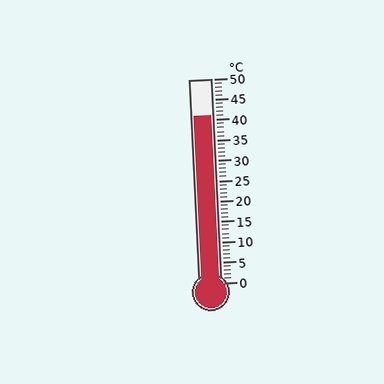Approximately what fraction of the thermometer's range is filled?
The thermometer is filled to approximately 80% of its range.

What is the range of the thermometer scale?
The thermometer scale ranges from 0°C to 50°C.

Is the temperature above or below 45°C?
The temperature is below 45°C.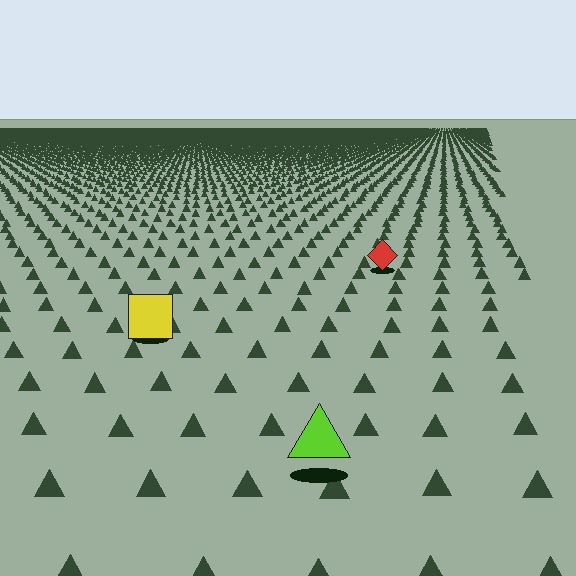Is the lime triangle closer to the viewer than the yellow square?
Yes. The lime triangle is closer — you can tell from the texture gradient: the ground texture is coarser near it.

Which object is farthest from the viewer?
The red diamond is farthest from the viewer. It appears smaller and the ground texture around it is denser.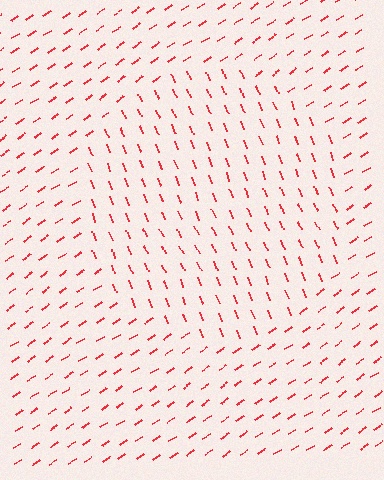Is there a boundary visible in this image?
Yes, there is a texture boundary formed by a change in line orientation.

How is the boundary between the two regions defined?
The boundary is defined purely by a change in line orientation (approximately 78 degrees difference). All lines are the same color and thickness.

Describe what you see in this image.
The image is filled with small red line segments. A circle region in the image has lines oriented differently from the surrounding lines, creating a visible texture boundary.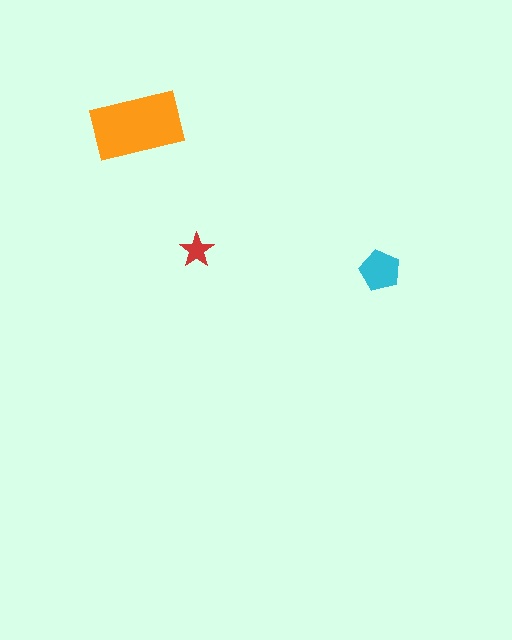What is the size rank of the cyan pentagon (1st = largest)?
2nd.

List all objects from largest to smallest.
The orange rectangle, the cyan pentagon, the red star.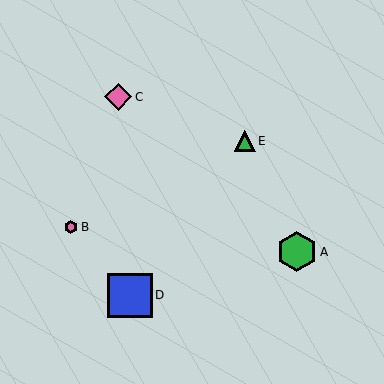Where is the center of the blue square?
The center of the blue square is at (130, 295).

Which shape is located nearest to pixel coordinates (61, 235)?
The pink hexagon (labeled B) at (71, 227) is nearest to that location.